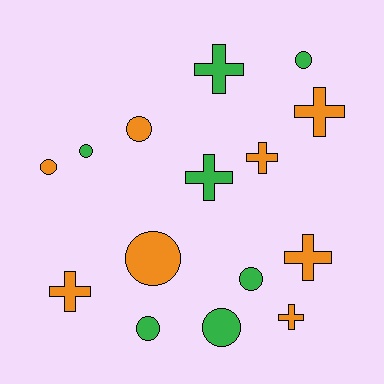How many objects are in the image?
There are 15 objects.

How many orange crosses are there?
There are 5 orange crosses.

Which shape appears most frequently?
Circle, with 8 objects.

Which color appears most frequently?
Orange, with 8 objects.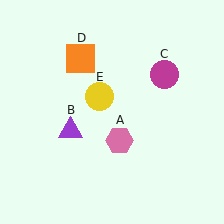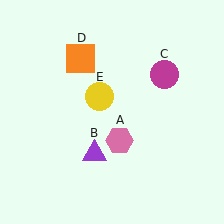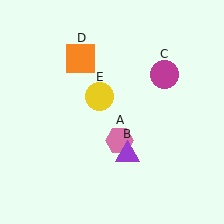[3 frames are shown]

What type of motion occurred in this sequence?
The purple triangle (object B) rotated counterclockwise around the center of the scene.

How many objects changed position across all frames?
1 object changed position: purple triangle (object B).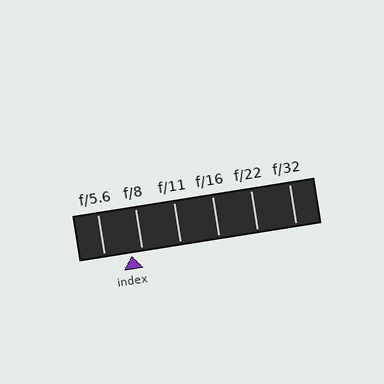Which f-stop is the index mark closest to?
The index mark is closest to f/8.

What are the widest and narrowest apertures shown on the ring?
The widest aperture shown is f/5.6 and the narrowest is f/32.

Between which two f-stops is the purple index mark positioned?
The index mark is between f/5.6 and f/8.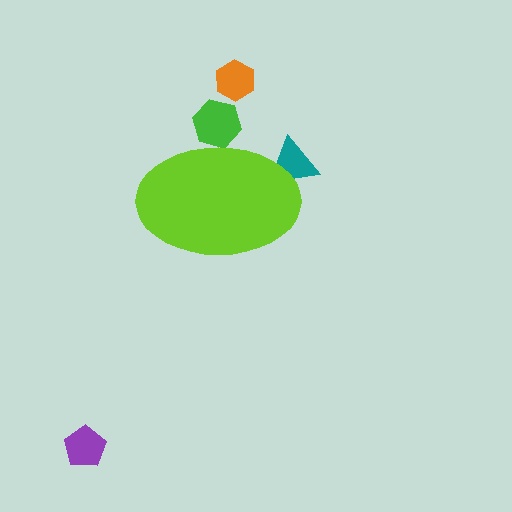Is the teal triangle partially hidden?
Yes, the teal triangle is partially hidden behind the lime ellipse.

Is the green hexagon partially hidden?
Yes, the green hexagon is partially hidden behind the lime ellipse.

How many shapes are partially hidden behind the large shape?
2 shapes are partially hidden.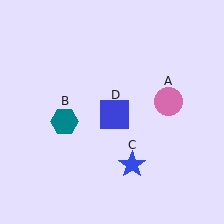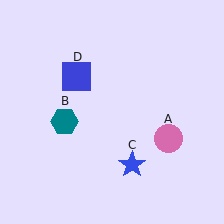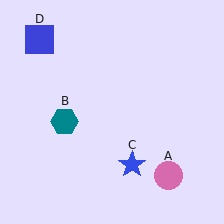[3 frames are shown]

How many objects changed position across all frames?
2 objects changed position: pink circle (object A), blue square (object D).